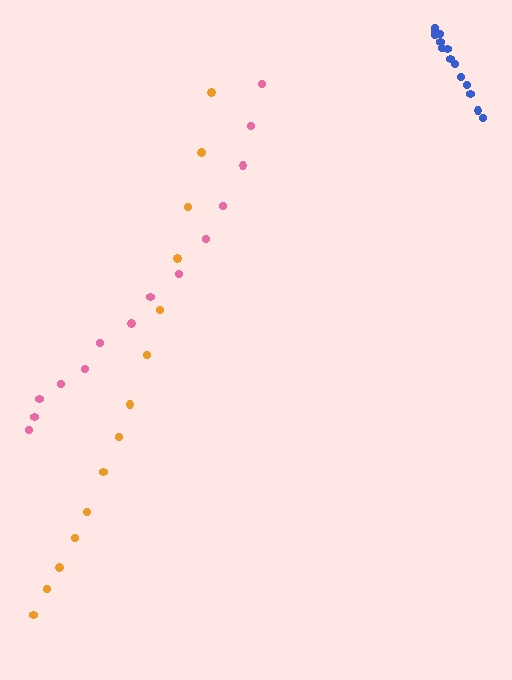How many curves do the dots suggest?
There are 3 distinct paths.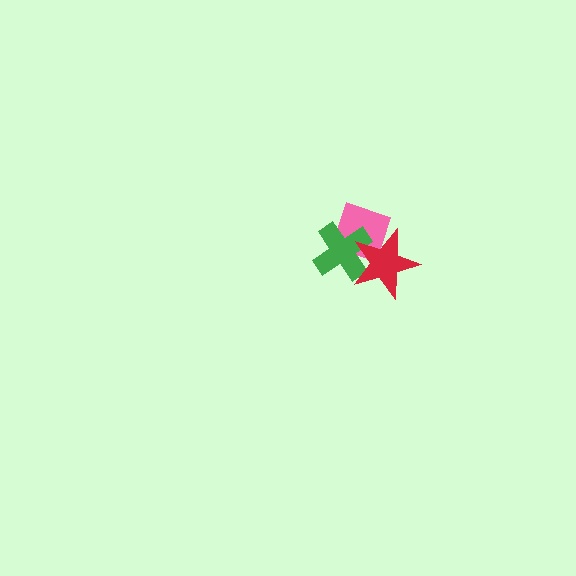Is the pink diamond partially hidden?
Yes, it is partially covered by another shape.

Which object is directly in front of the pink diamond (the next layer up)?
The green cross is directly in front of the pink diamond.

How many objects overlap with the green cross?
2 objects overlap with the green cross.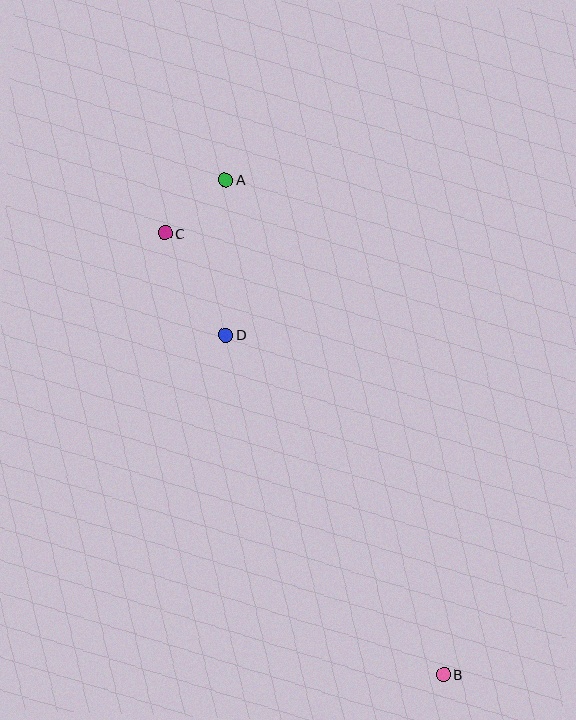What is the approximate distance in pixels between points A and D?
The distance between A and D is approximately 155 pixels.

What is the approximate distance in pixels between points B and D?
The distance between B and D is approximately 403 pixels.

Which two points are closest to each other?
Points A and C are closest to each other.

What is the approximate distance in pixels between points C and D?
The distance between C and D is approximately 119 pixels.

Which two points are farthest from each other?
Points A and B are farthest from each other.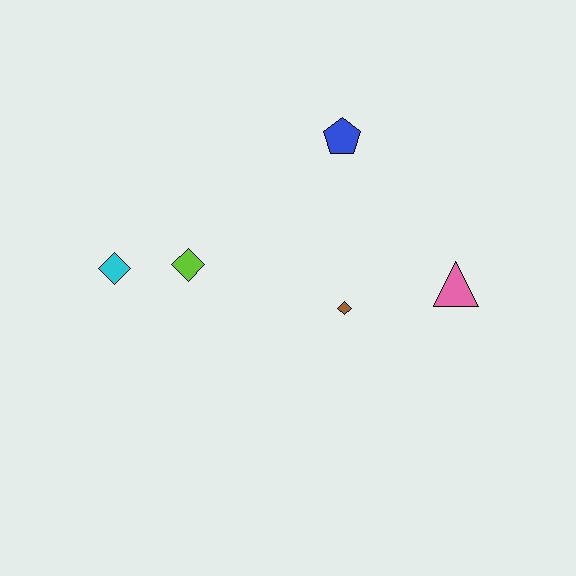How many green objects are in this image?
There are no green objects.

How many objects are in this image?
There are 5 objects.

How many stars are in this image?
There are no stars.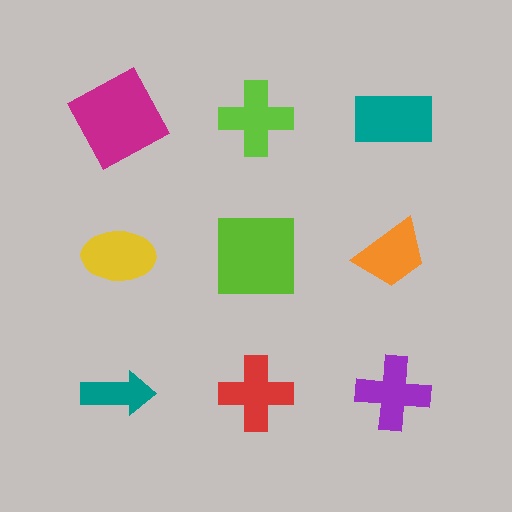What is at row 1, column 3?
A teal rectangle.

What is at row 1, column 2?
A lime cross.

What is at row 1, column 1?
A magenta square.